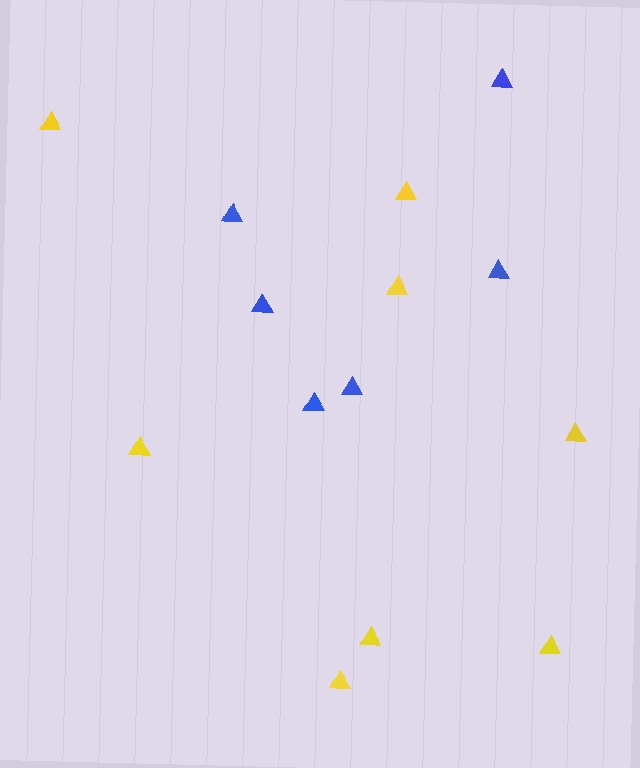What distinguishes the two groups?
There are 2 groups: one group of blue triangles (6) and one group of yellow triangles (8).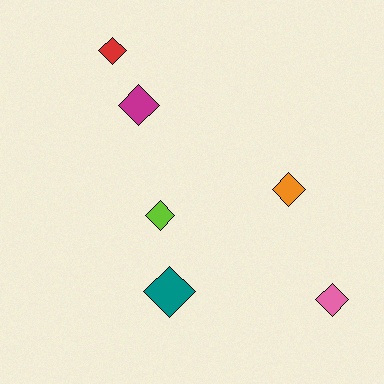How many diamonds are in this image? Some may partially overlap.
There are 6 diamonds.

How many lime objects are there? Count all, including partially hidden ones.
There is 1 lime object.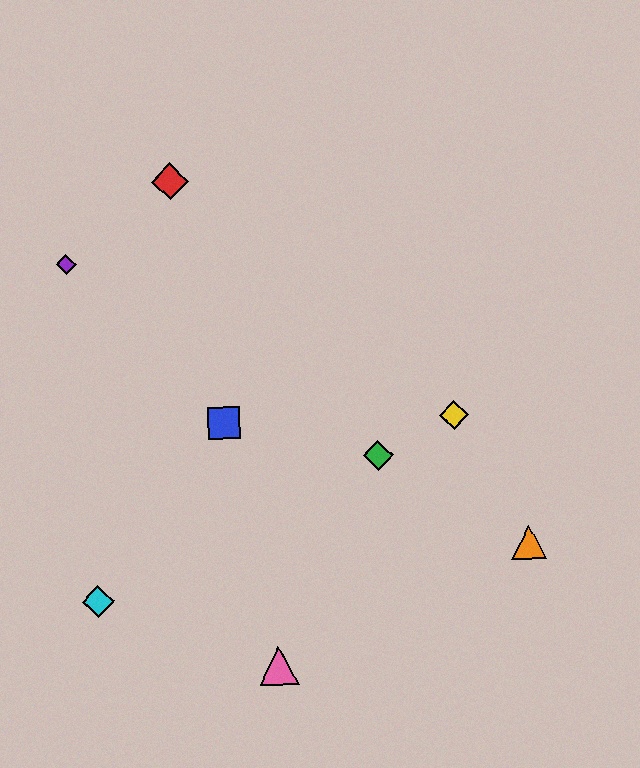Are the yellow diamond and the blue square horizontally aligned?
Yes, both are at y≈415.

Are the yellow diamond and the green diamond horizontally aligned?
No, the yellow diamond is at y≈415 and the green diamond is at y≈456.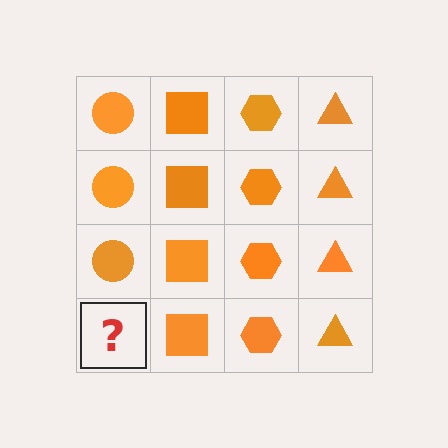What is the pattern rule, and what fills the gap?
The rule is that each column has a consistent shape. The gap should be filled with an orange circle.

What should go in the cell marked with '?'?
The missing cell should contain an orange circle.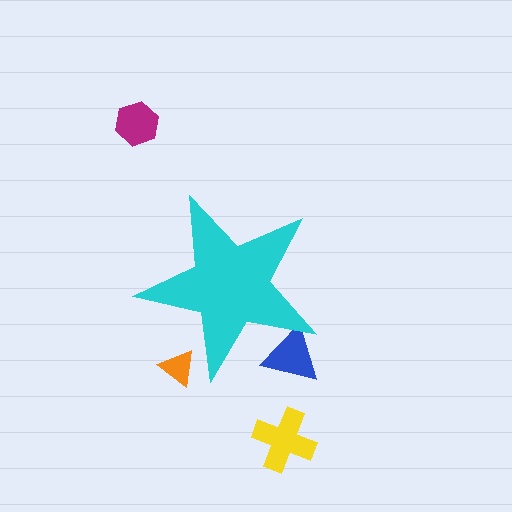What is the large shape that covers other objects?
A cyan star.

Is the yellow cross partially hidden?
No, the yellow cross is fully visible.